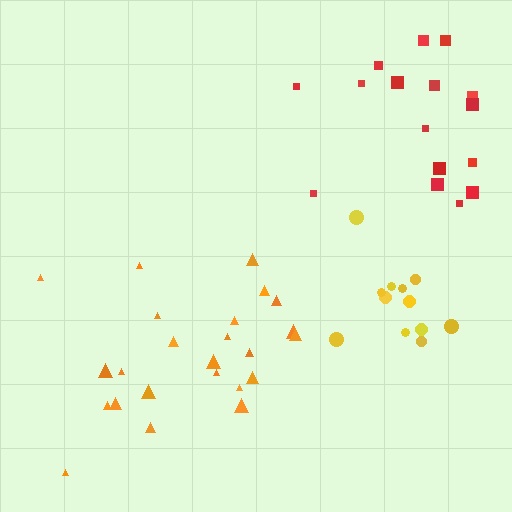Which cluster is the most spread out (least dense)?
Red.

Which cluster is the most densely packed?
Yellow.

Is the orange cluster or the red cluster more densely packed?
Orange.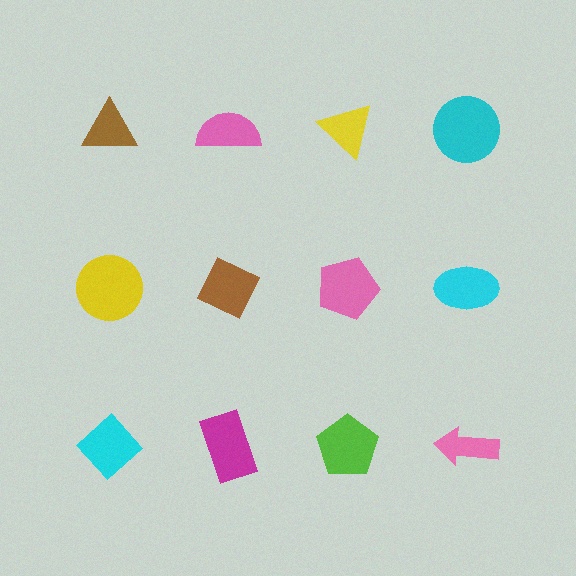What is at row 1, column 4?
A cyan circle.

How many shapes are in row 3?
4 shapes.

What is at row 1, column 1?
A brown triangle.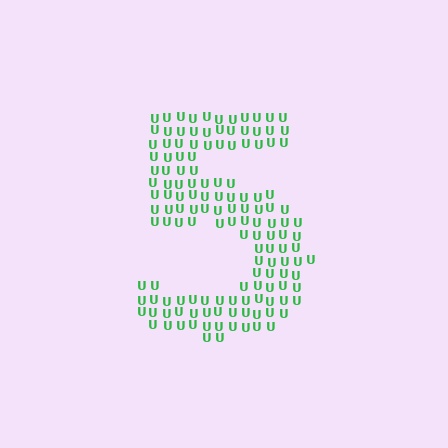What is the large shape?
The large shape is the digit 5.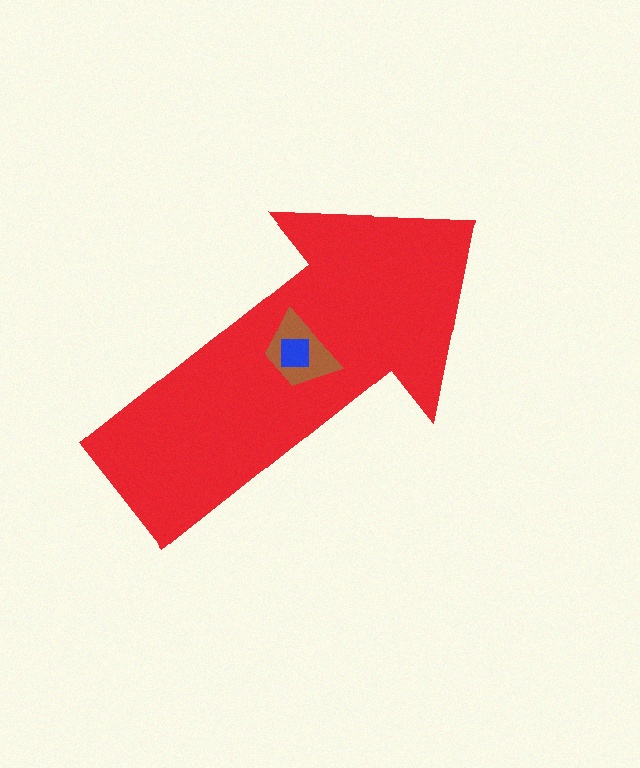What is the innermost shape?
The blue square.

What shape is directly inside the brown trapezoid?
The blue square.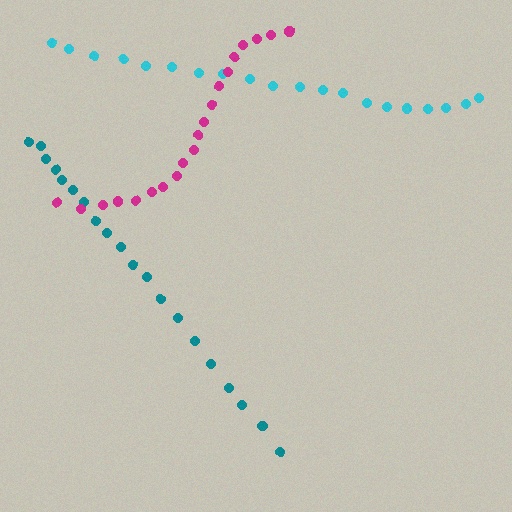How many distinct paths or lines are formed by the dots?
There are 3 distinct paths.